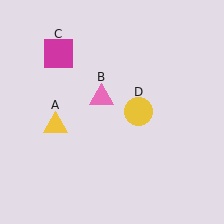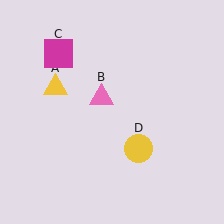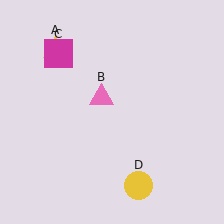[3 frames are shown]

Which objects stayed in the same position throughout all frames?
Pink triangle (object B) and magenta square (object C) remained stationary.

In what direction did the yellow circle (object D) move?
The yellow circle (object D) moved down.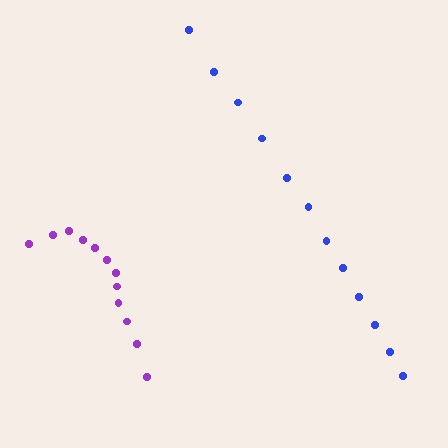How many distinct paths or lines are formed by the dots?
There are 2 distinct paths.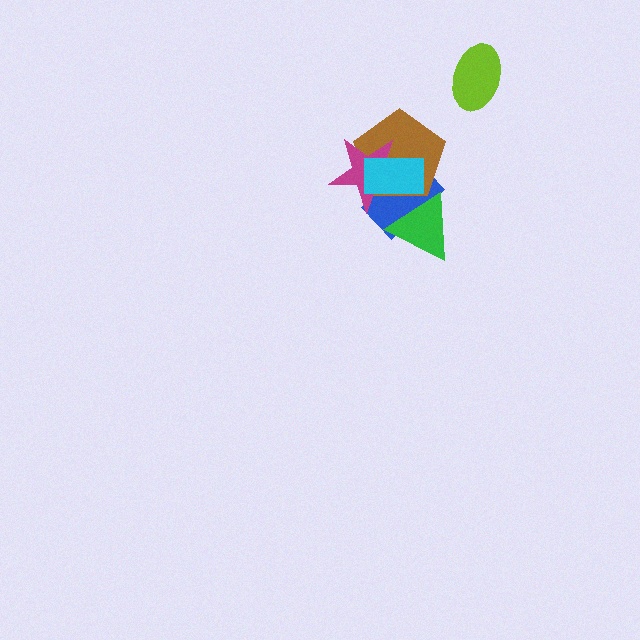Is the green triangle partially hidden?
Yes, it is partially covered by another shape.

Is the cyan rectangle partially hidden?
No, no other shape covers it.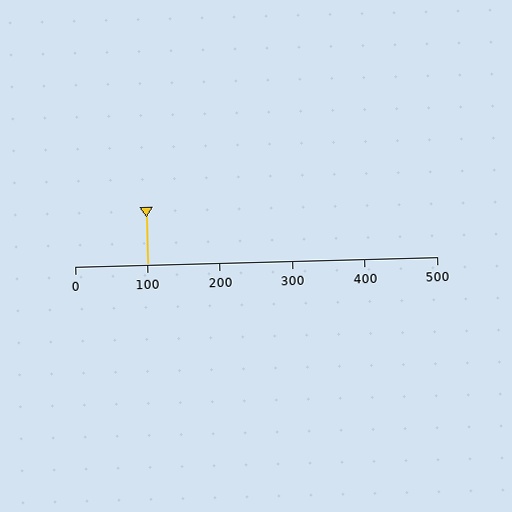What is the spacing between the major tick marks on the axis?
The major ticks are spaced 100 apart.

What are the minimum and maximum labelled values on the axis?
The axis runs from 0 to 500.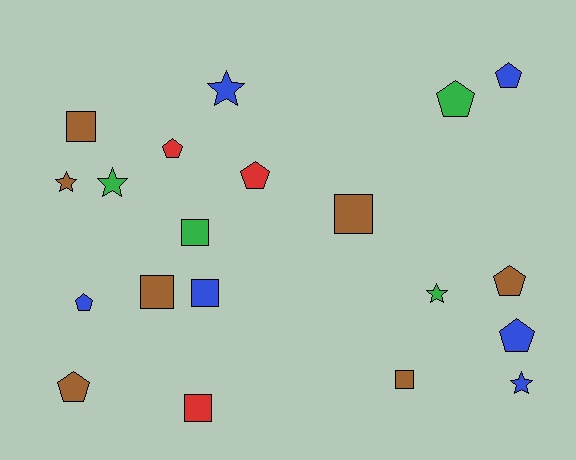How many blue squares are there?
There is 1 blue square.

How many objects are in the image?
There are 20 objects.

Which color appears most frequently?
Brown, with 7 objects.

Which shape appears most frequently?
Pentagon, with 8 objects.